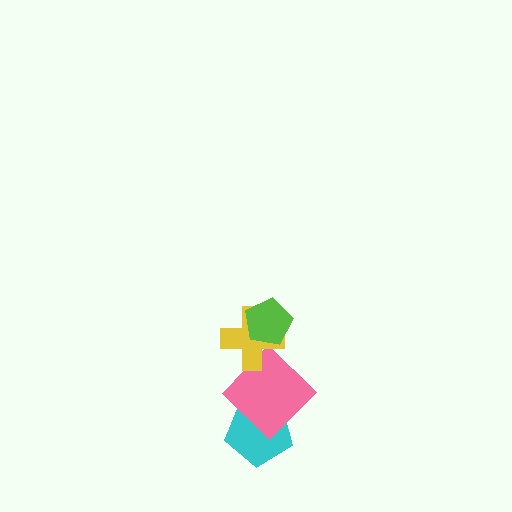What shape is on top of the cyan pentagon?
The pink diamond is on top of the cyan pentagon.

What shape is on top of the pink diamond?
The yellow cross is on top of the pink diamond.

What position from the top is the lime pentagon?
The lime pentagon is 1st from the top.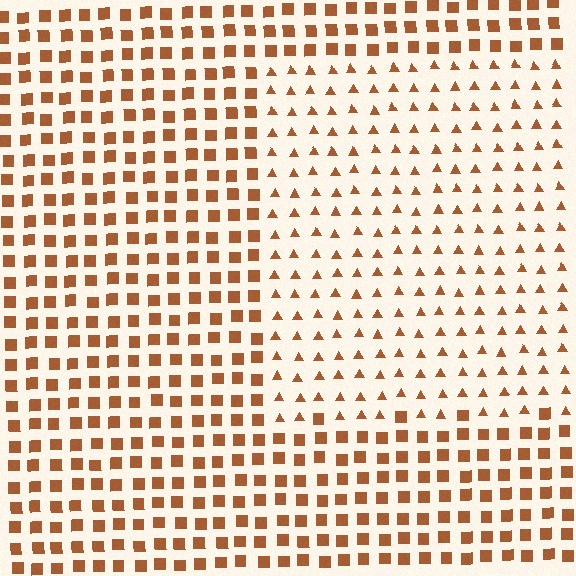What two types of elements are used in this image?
The image uses triangles inside the rectangle region and squares outside it.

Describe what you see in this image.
The image is filled with small brown elements arranged in a uniform grid. A rectangle-shaped region contains triangles, while the surrounding area contains squares. The boundary is defined purely by the change in element shape.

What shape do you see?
I see a rectangle.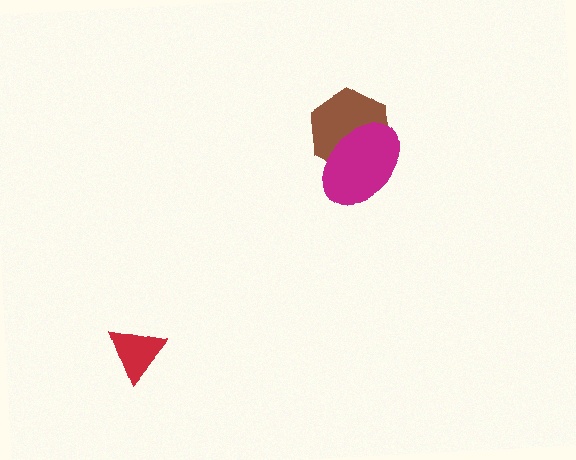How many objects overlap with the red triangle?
0 objects overlap with the red triangle.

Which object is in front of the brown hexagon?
The magenta ellipse is in front of the brown hexagon.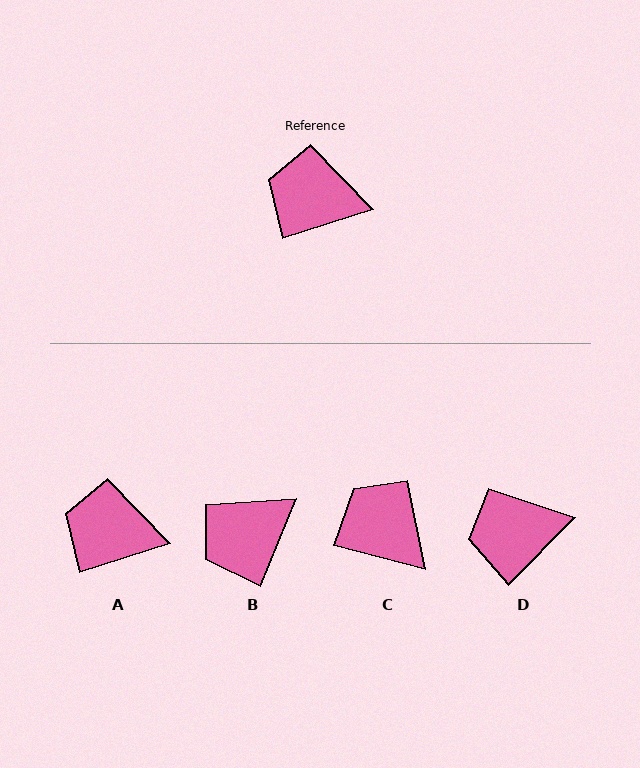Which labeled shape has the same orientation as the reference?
A.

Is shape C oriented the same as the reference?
No, it is off by about 32 degrees.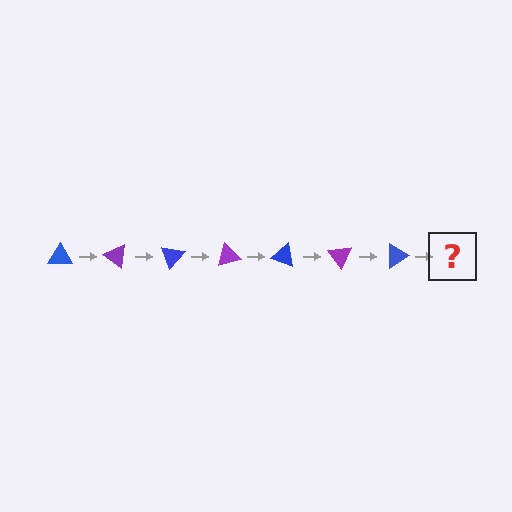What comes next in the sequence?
The next element should be a purple triangle, rotated 245 degrees from the start.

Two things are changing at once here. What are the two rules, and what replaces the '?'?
The two rules are that it rotates 35 degrees each step and the color cycles through blue and purple. The '?' should be a purple triangle, rotated 245 degrees from the start.